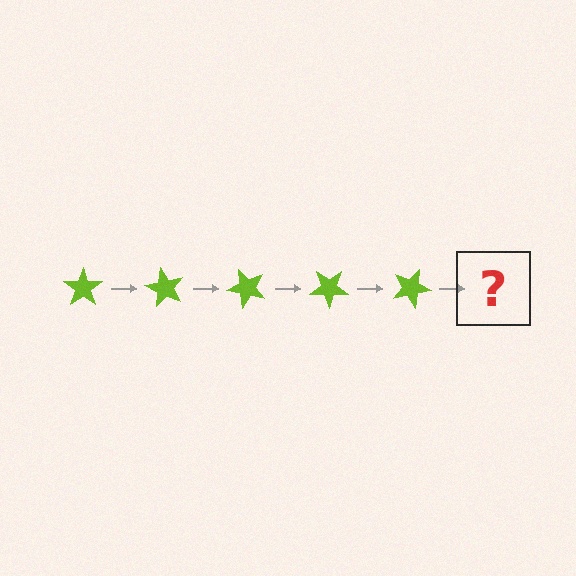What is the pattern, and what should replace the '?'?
The pattern is that the star rotates 60 degrees each step. The '?' should be a lime star rotated 300 degrees.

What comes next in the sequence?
The next element should be a lime star rotated 300 degrees.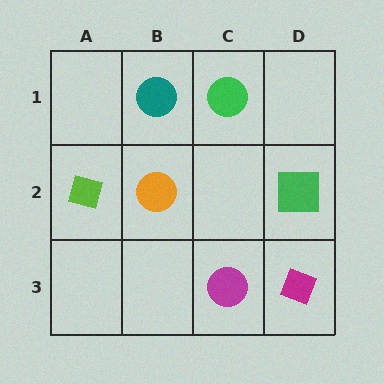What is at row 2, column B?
An orange circle.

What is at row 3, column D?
A magenta diamond.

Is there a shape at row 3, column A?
No, that cell is empty.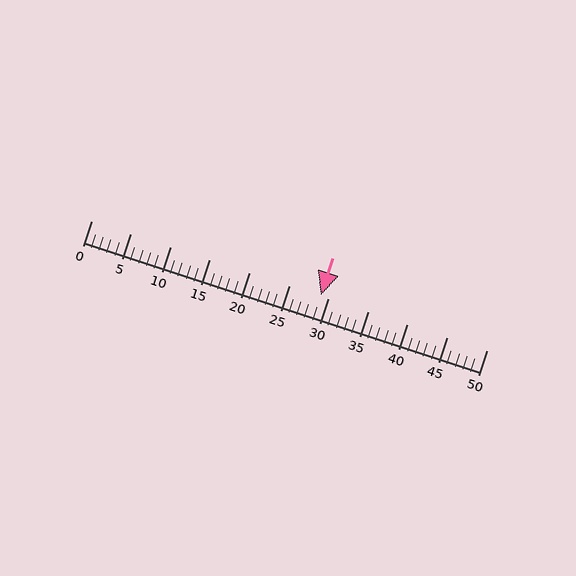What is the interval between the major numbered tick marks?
The major tick marks are spaced 5 units apart.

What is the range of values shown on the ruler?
The ruler shows values from 0 to 50.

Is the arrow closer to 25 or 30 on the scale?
The arrow is closer to 30.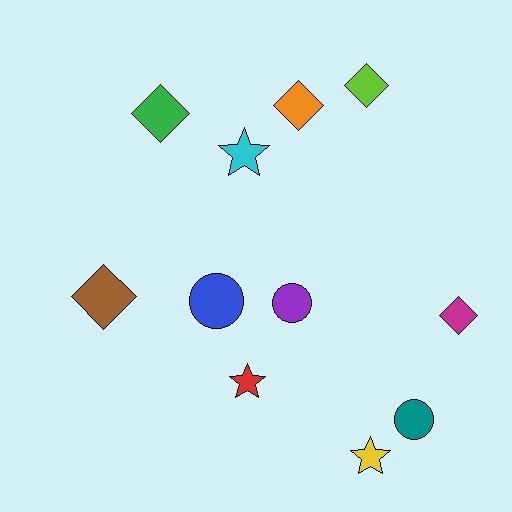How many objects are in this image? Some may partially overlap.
There are 11 objects.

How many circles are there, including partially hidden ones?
There are 3 circles.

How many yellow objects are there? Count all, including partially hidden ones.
There is 1 yellow object.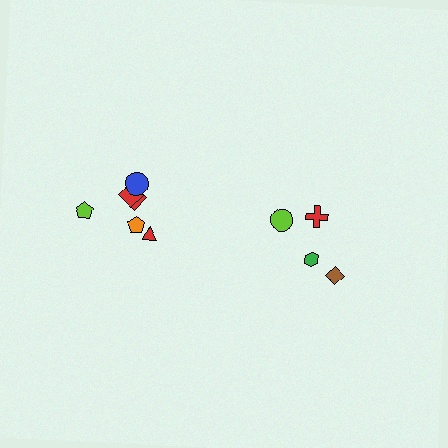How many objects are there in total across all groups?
There are 10 objects.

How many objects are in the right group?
There are 4 objects.